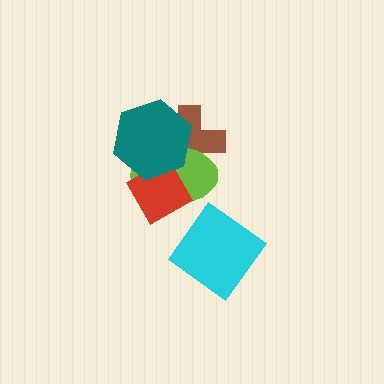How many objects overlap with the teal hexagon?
3 objects overlap with the teal hexagon.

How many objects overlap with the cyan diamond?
0 objects overlap with the cyan diamond.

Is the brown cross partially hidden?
Yes, it is partially covered by another shape.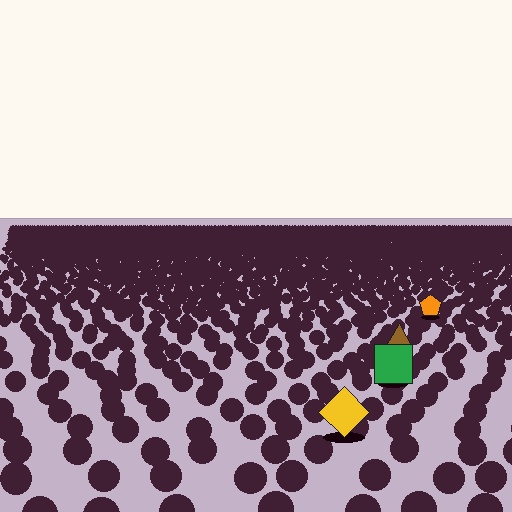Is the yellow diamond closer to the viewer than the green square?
Yes. The yellow diamond is closer — you can tell from the texture gradient: the ground texture is coarser near it.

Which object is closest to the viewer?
The yellow diamond is closest. The texture marks near it are larger and more spread out.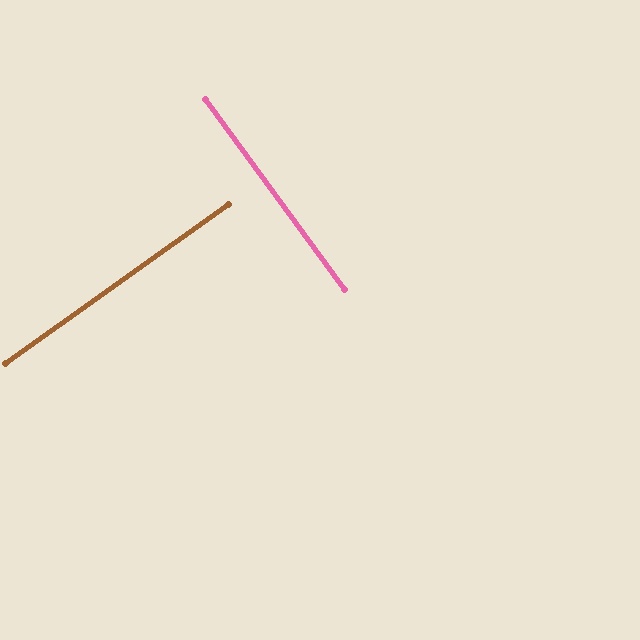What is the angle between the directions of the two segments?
Approximately 89 degrees.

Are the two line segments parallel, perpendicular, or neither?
Perpendicular — they meet at approximately 89°.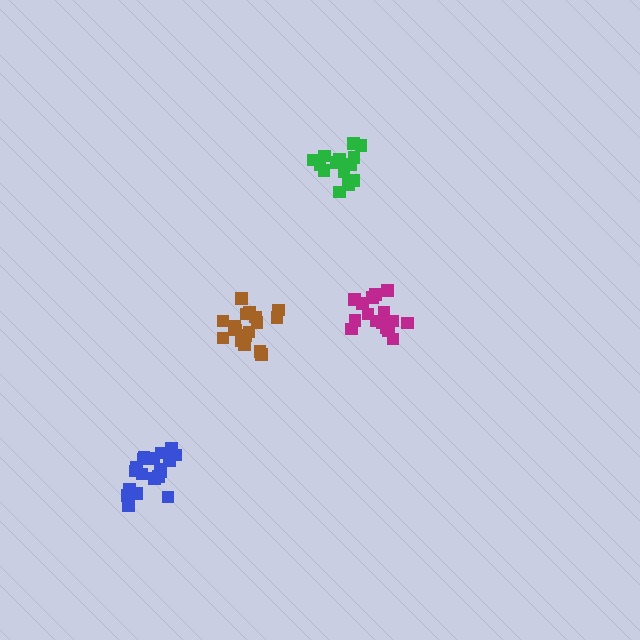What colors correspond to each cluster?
The clusters are colored: magenta, green, brown, blue.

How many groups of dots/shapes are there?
There are 4 groups.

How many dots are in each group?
Group 1: 16 dots, Group 2: 15 dots, Group 3: 17 dots, Group 4: 20 dots (68 total).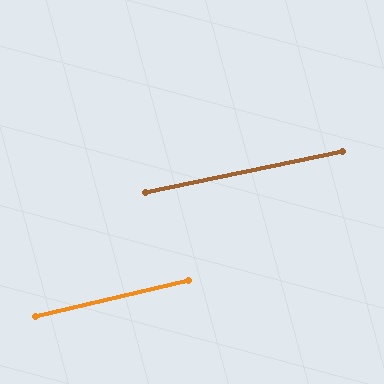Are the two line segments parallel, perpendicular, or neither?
Parallel — their directions differ by only 1.6°.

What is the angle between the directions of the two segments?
Approximately 2 degrees.